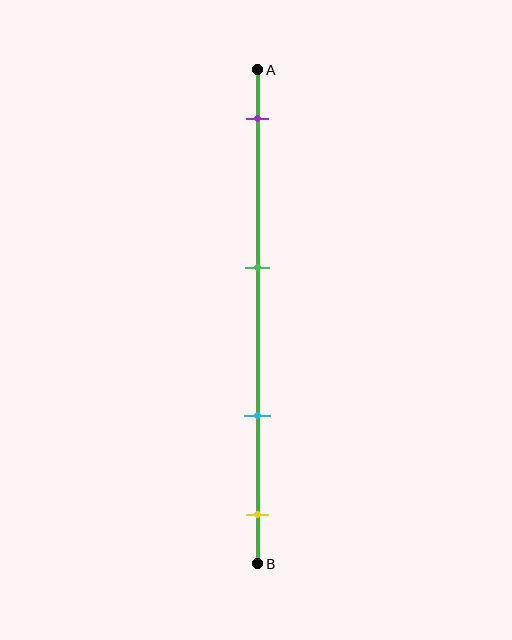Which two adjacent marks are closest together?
The cyan and yellow marks are the closest adjacent pair.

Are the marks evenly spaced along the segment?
No, the marks are not evenly spaced.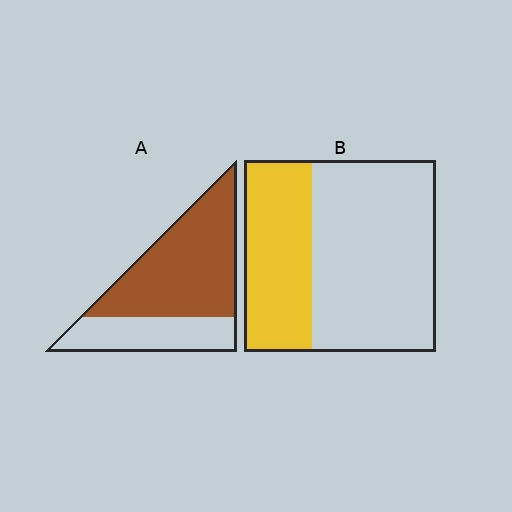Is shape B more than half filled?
No.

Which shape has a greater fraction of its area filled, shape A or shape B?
Shape A.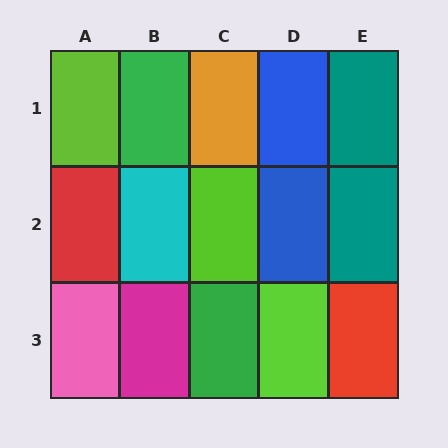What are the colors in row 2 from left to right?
Red, cyan, lime, blue, teal.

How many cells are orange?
1 cell is orange.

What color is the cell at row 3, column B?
Magenta.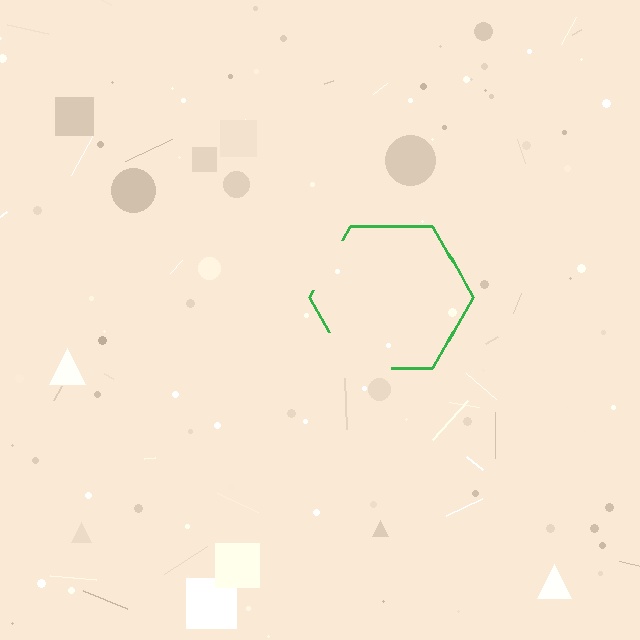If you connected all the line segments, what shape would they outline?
They would outline a hexagon.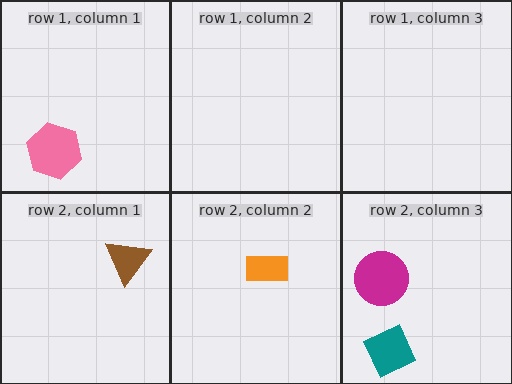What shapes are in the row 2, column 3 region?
The teal square, the magenta circle.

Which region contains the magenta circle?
The row 2, column 3 region.